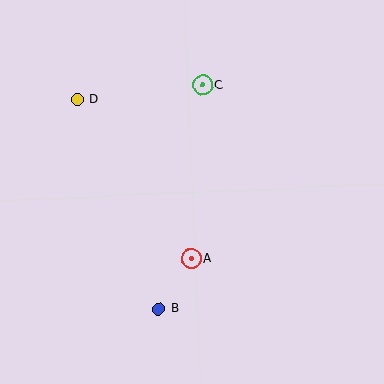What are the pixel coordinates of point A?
Point A is at (191, 259).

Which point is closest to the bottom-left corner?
Point B is closest to the bottom-left corner.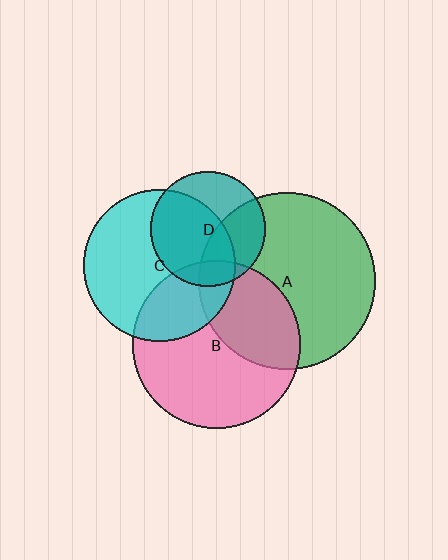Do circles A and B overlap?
Yes.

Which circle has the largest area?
Circle A (green).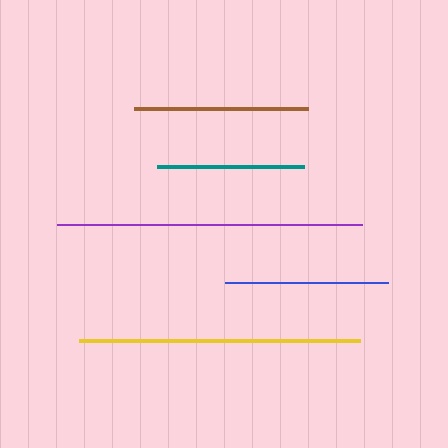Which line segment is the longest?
The purple line is the longest at approximately 304 pixels.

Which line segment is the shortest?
The teal line is the shortest at approximately 148 pixels.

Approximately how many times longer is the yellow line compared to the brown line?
The yellow line is approximately 1.6 times the length of the brown line.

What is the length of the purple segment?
The purple segment is approximately 304 pixels long.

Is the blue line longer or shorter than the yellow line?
The yellow line is longer than the blue line.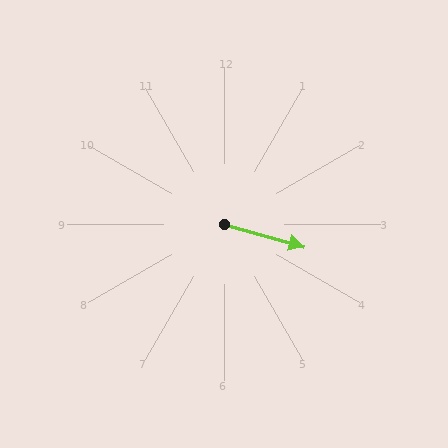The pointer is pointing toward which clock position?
Roughly 4 o'clock.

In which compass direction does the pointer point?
East.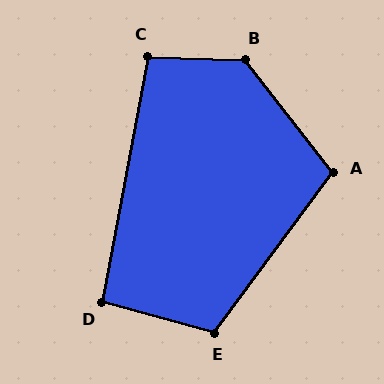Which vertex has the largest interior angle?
B, at approximately 130 degrees.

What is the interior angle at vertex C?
Approximately 99 degrees (obtuse).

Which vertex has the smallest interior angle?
D, at approximately 94 degrees.